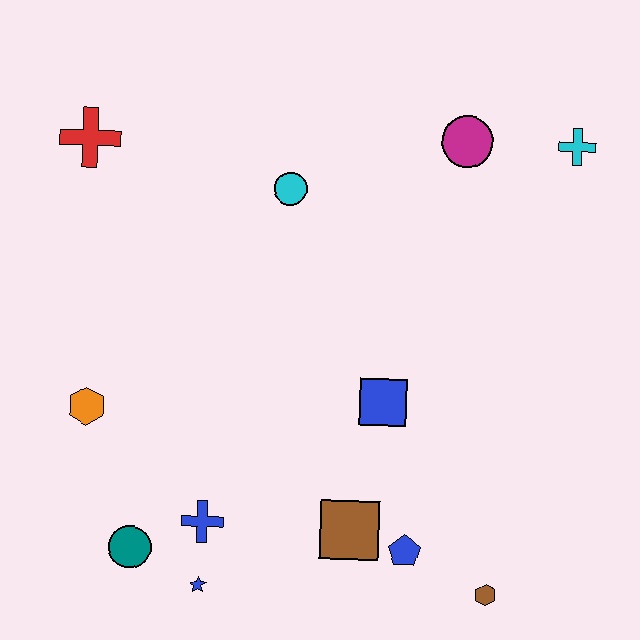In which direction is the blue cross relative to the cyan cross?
The blue cross is below the cyan cross.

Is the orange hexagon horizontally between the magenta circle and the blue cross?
No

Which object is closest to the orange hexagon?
The teal circle is closest to the orange hexagon.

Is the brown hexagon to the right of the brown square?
Yes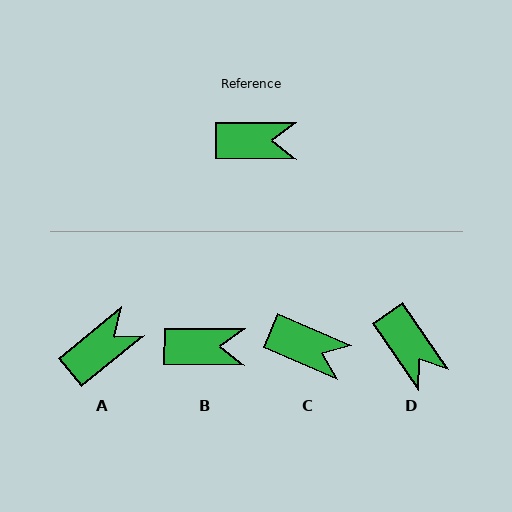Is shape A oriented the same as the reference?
No, it is off by about 40 degrees.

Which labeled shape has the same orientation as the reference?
B.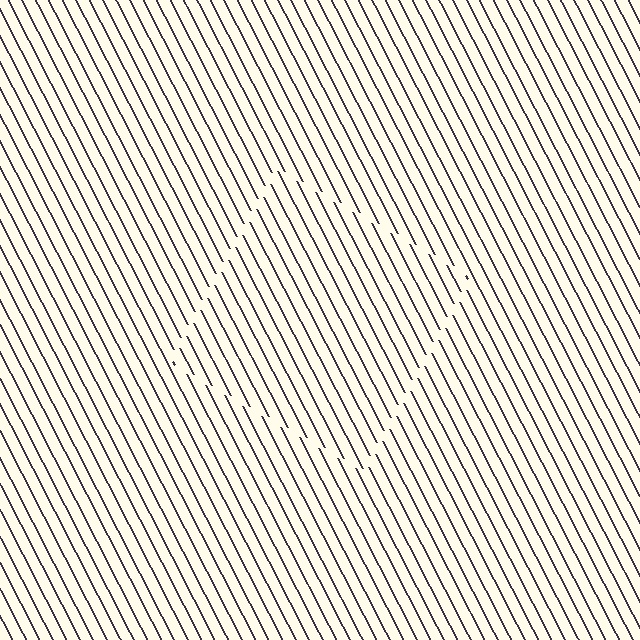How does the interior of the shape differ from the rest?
The interior of the shape contains the same grating, shifted by half a period — the contour is defined by the phase discontinuity where line-ends from the inner and outer gratings abut.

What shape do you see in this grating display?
An illusory square. The interior of the shape contains the same grating, shifted by half a period — the contour is defined by the phase discontinuity where line-ends from the inner and outer gratings abut.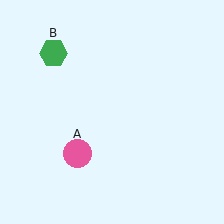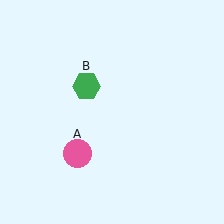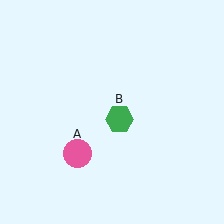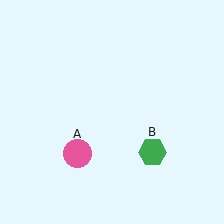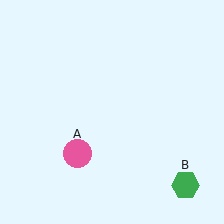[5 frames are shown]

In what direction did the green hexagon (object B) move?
The green hexagon (object B) moved down and to the right.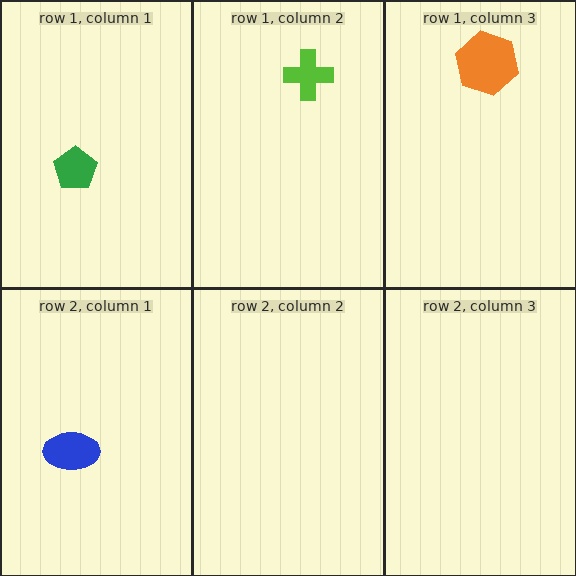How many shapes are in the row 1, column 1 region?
1.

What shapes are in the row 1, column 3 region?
The orange hexagon.